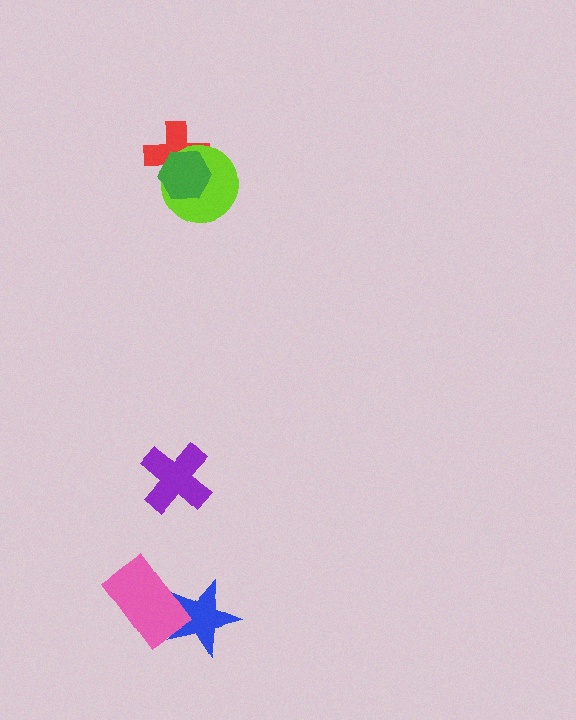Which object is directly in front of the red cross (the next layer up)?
The lime circle is directly in front of the red cross.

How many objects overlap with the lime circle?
2 objects overlap with the lime circle.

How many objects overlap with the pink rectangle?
1 object overlaps with the pink rectangle.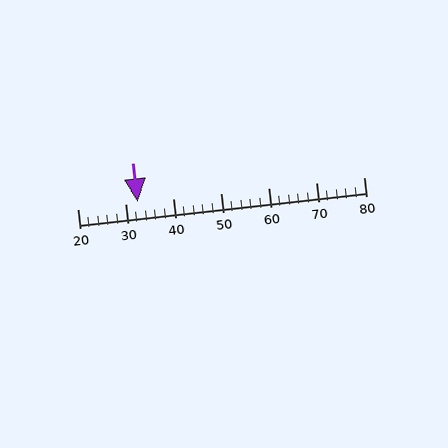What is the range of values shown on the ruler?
The ruler shows values from 20 to 80.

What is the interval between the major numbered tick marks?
The major tick marks are spaced 10 units apart.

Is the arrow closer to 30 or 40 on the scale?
The arrow is closer to 30.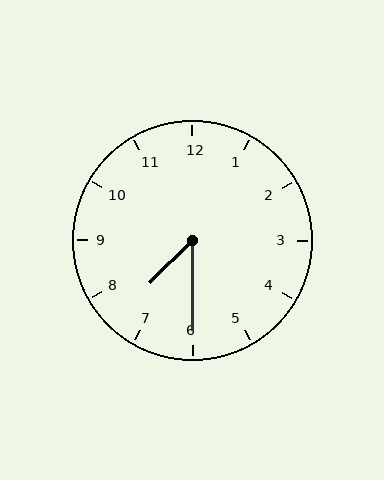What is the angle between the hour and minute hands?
Approximately 45 degrees.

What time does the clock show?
7:30.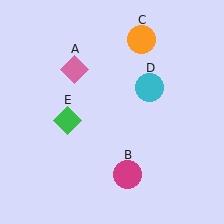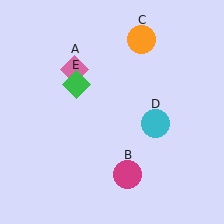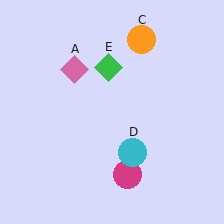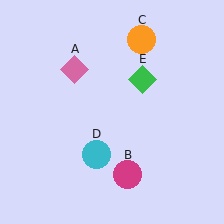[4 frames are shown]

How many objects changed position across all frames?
2 objects changed position: cyan circle (object D), green diamond (object E).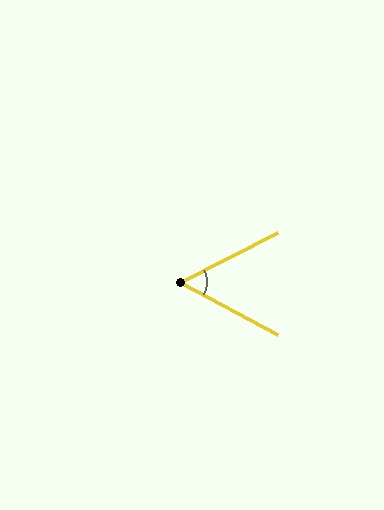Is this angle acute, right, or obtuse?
It is acute.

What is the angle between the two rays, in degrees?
Approximately 55 degrees.